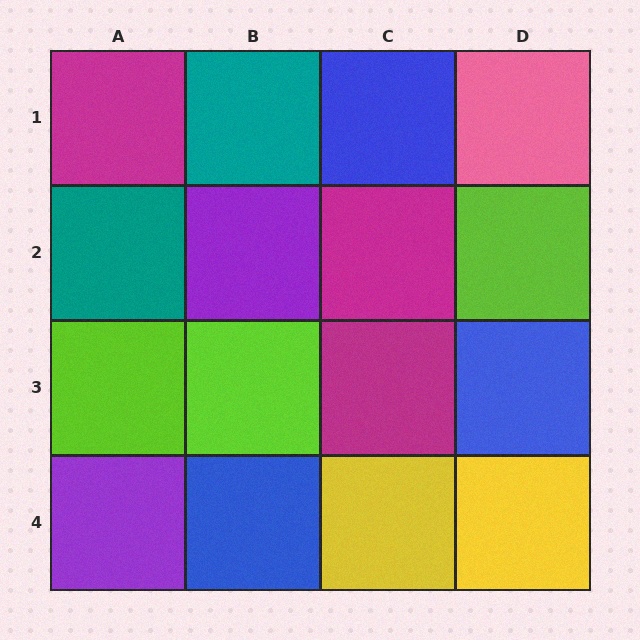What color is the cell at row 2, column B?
Purple.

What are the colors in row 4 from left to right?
Purple, blue, yellow, yellow.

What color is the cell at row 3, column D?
Blue.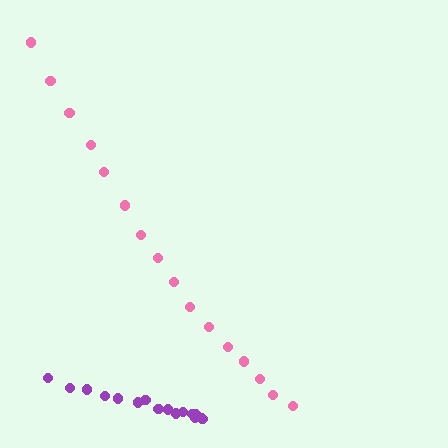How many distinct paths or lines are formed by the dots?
There are 2 distinct paths.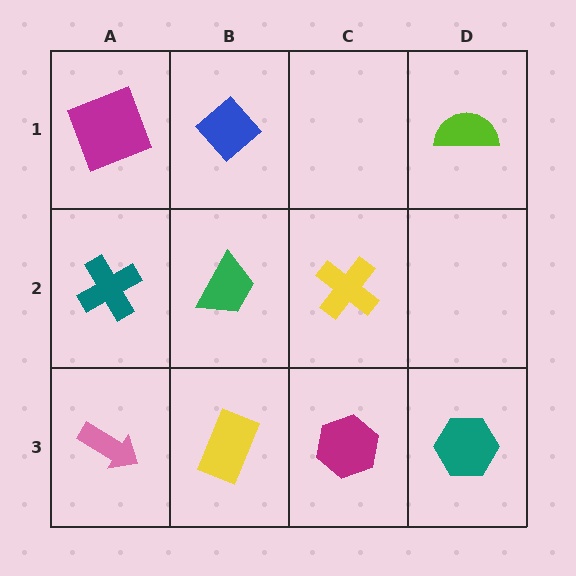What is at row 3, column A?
A pink arrow.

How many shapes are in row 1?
3 shapes.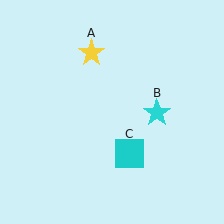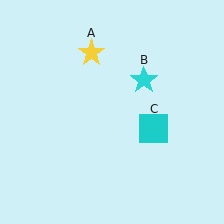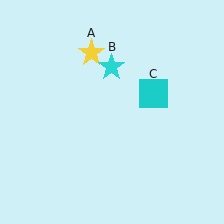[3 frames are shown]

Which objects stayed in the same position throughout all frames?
Yellow star (object A) remained stationary.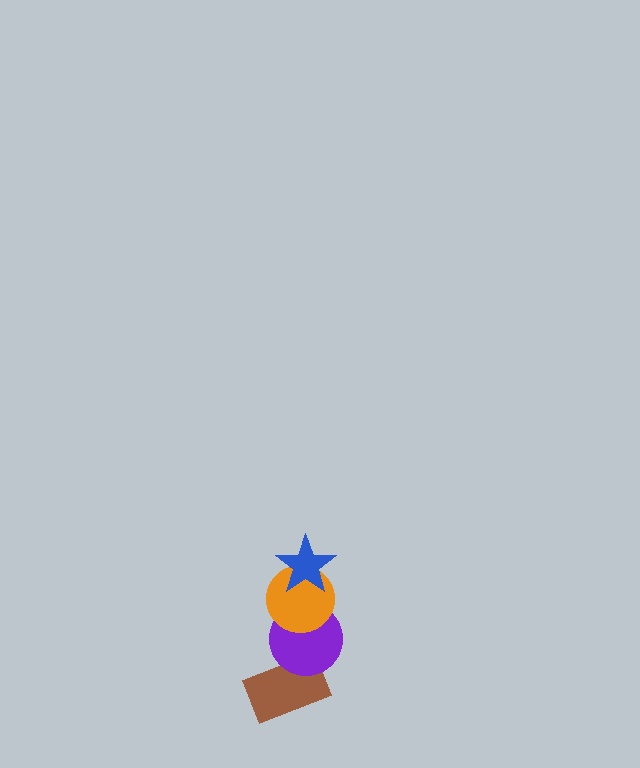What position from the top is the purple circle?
The purple circle is 3rd from the top.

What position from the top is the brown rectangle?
The brown rectangle is 4th from the top.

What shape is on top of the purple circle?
The orange circle is on top of the purple circle.